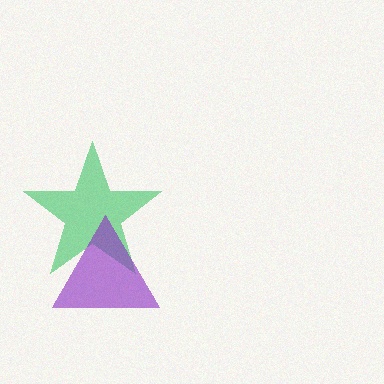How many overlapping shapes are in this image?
There are 2 overlapping shapes in the image.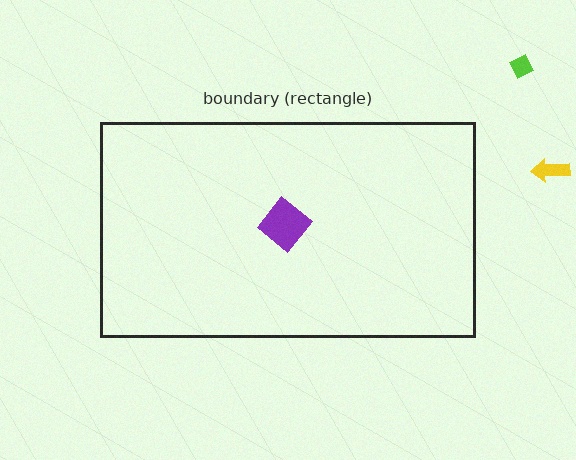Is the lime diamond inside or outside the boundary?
Outside.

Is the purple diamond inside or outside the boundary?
Inside.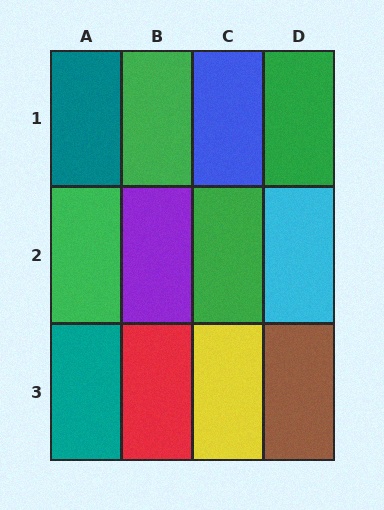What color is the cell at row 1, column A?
Teal.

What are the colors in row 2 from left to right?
Green, purple, green, cyan.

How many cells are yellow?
1 cell is yellow.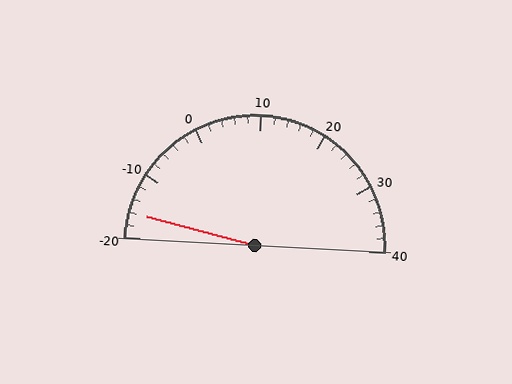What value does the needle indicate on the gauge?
The needle indicates approximately -16.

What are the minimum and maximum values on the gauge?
The gauge ranges from -20 to 40.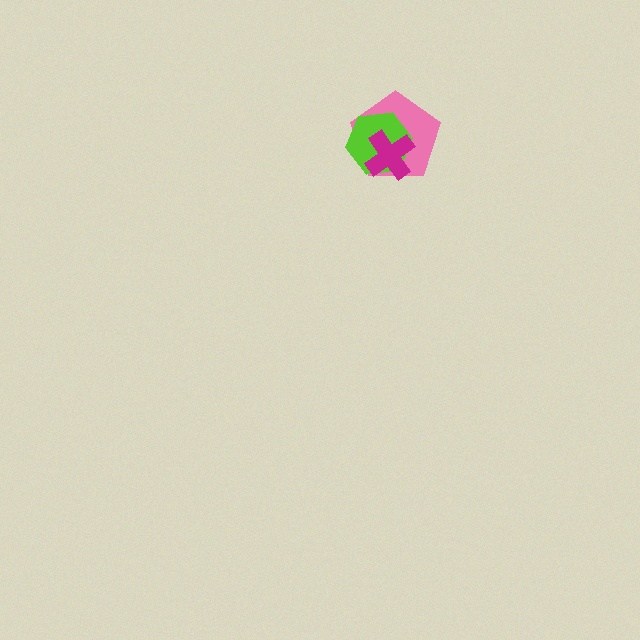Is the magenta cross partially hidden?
No, no other shape covers it.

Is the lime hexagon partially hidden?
Yes, it is partially covered by another shape.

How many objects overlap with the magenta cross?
2 objects overlap with the magenta cross.